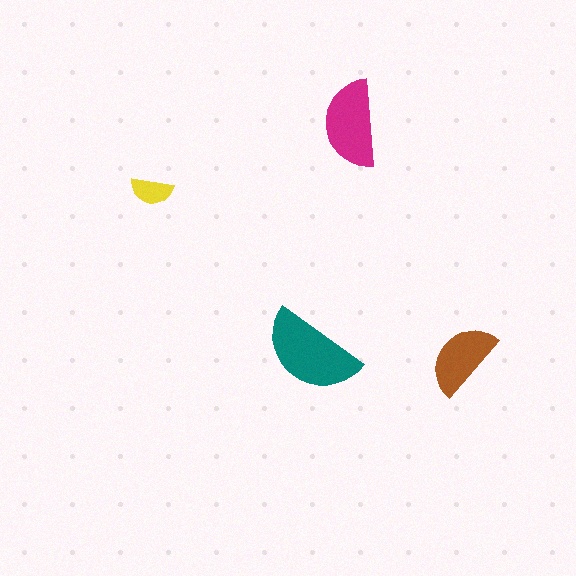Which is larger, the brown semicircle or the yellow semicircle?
The brown one.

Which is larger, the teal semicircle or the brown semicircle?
The teal one.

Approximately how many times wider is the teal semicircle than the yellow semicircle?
About 2.5 times wider.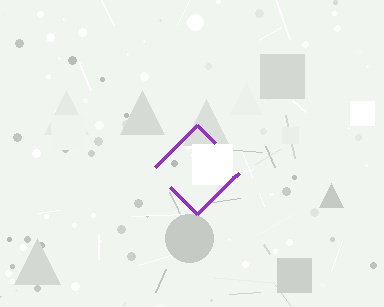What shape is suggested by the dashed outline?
The dashed outline suggests a diamond.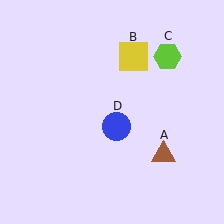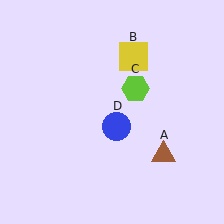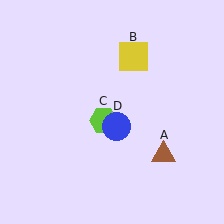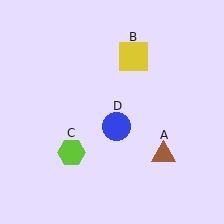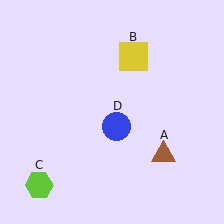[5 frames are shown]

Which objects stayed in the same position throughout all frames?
Brown triangle (object A) and yellow square (object B) and blue circle (object D) remained stationary.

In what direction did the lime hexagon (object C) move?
The lime hexagon (object C) moved down and to the left.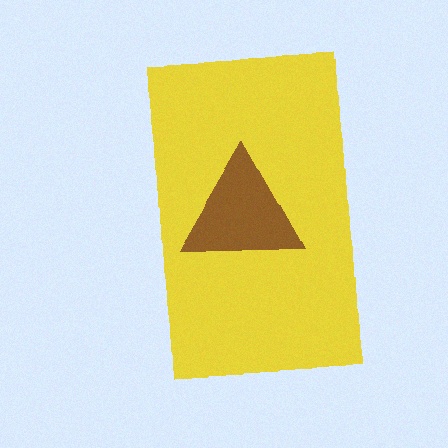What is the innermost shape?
The brown triangle.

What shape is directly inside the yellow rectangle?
The brown triangle.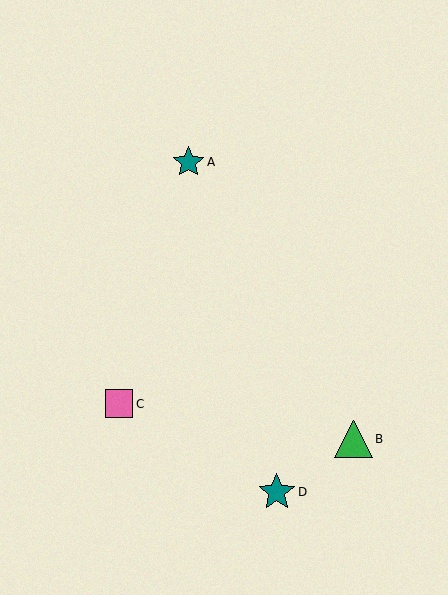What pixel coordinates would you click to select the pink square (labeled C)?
Click at (119, 404) to select the pink square C.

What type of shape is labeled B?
Shape B is a green triangle.